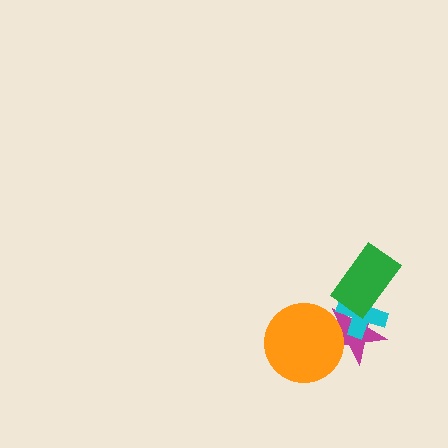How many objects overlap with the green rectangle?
2 objects overlap with the green rectangle.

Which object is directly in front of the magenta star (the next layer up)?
The orange circle is directly in front of the magenta star.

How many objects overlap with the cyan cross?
2 objects overlap with the cyan cross.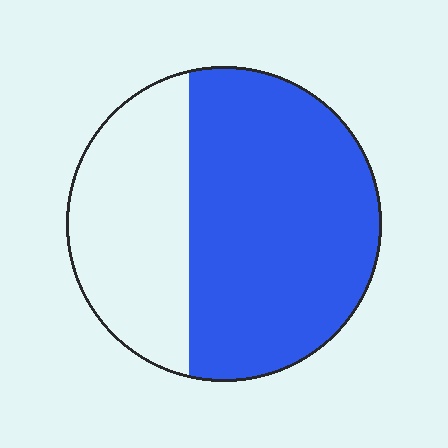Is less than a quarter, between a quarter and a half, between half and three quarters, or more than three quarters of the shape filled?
Between half and three quarters.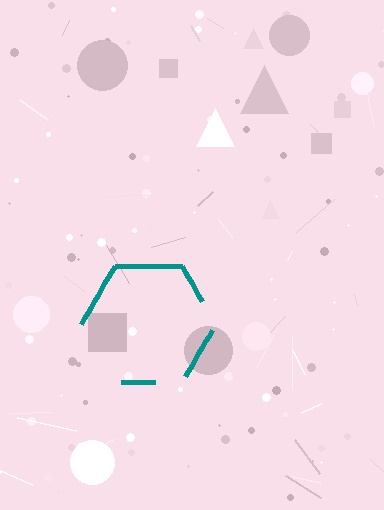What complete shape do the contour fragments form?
The contour fragments form a hexagon.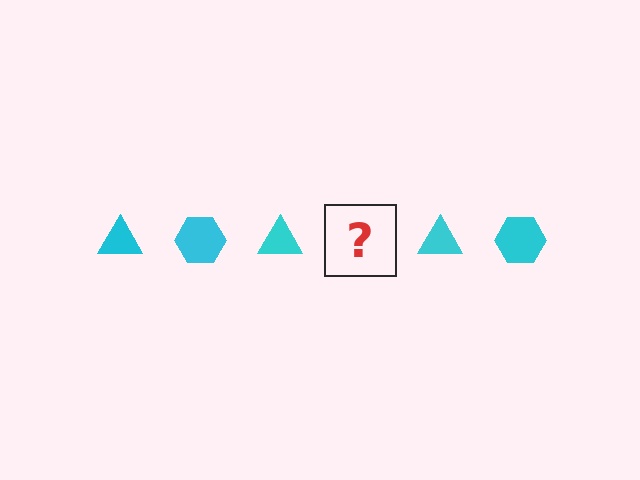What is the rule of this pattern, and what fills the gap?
The rule is that the pattern cycles through triangle, hexagon shapes in cyan. The gap should be filled with a cyan hexagon.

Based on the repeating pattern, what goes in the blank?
The blank should be a cyan hexagon.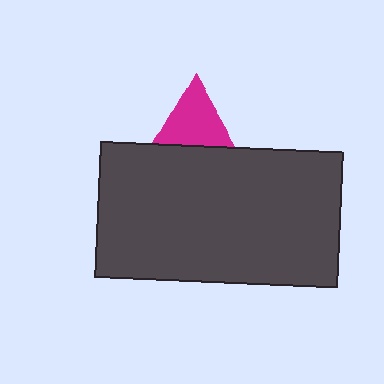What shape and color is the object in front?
The object in front is a dark gray rectangle.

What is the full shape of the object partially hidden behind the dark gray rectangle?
The partially hidden object is a magenta triangle.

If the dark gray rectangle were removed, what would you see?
You would see the complete magenta triangle.